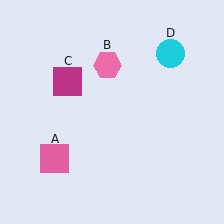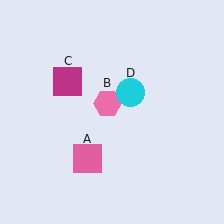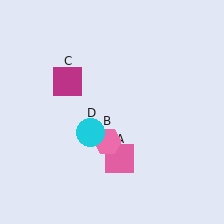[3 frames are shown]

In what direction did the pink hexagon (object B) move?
The pink hexagon (object B) moved down.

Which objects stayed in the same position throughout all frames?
Magenta square (object C) remained stationary.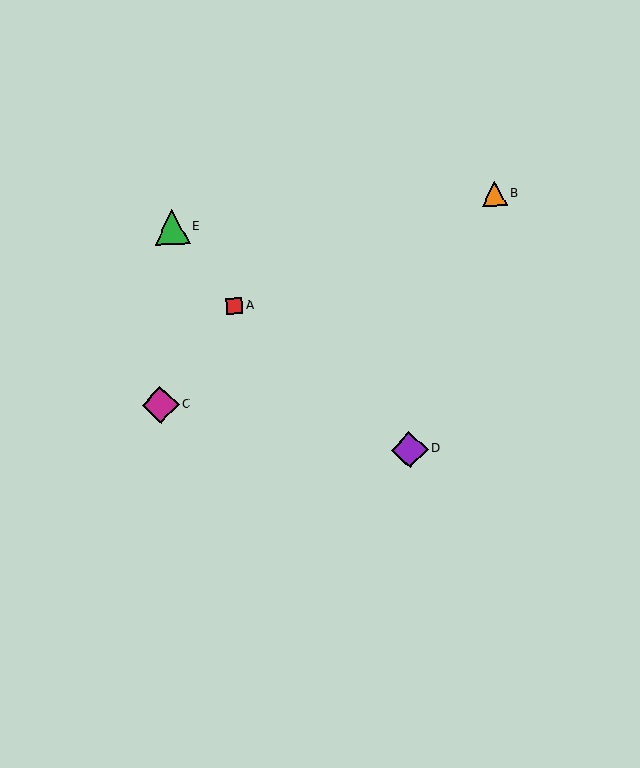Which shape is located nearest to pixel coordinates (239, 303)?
The red square (labeled A) at (234, 306) is nearest to that location.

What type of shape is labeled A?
Shape A is a red square.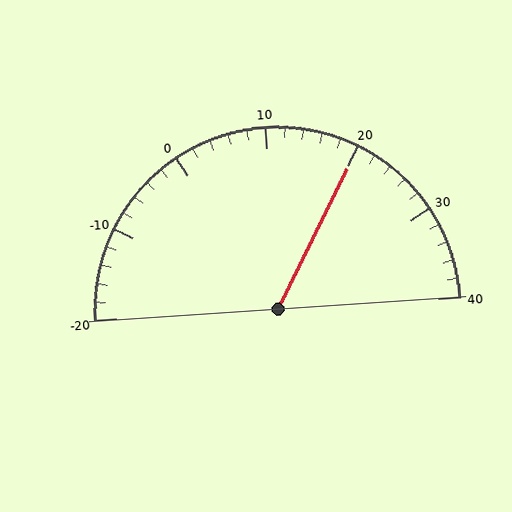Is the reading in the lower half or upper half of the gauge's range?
The reading is in the upper half of the range (-20 to 40).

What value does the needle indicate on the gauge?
The needle indicates approximately 20.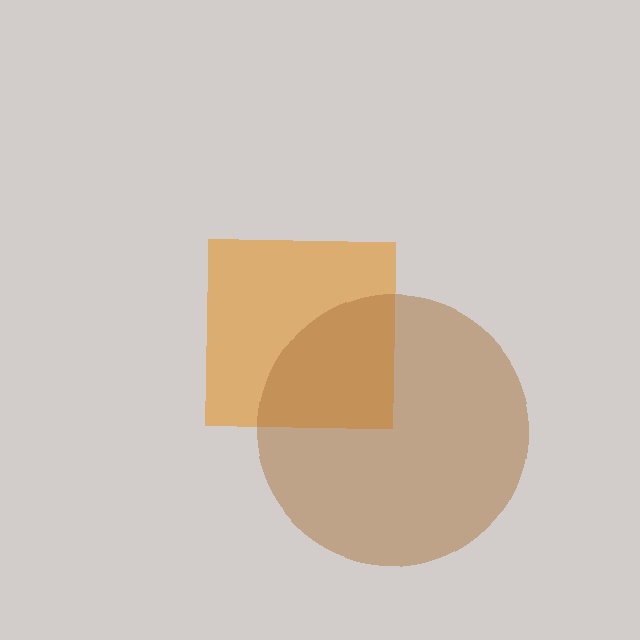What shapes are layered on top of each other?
The layered shapes are: an orange square, a brown circle.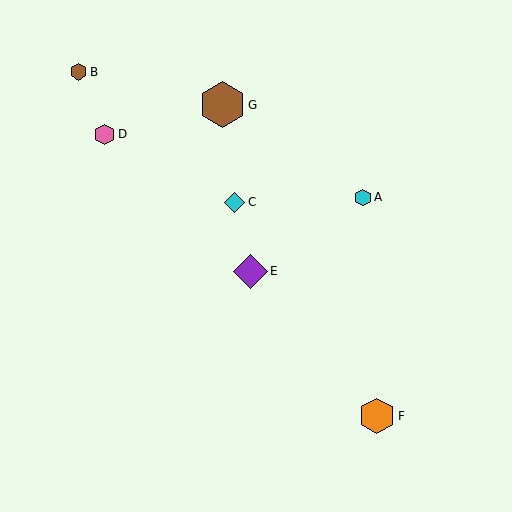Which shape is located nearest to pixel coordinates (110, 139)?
The pink hexagon (labeled D) at (105, 134) is nearest to that location.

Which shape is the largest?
The brown hexagon (labeled G) is the largest.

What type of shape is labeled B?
Shape B is a brown hexagon.